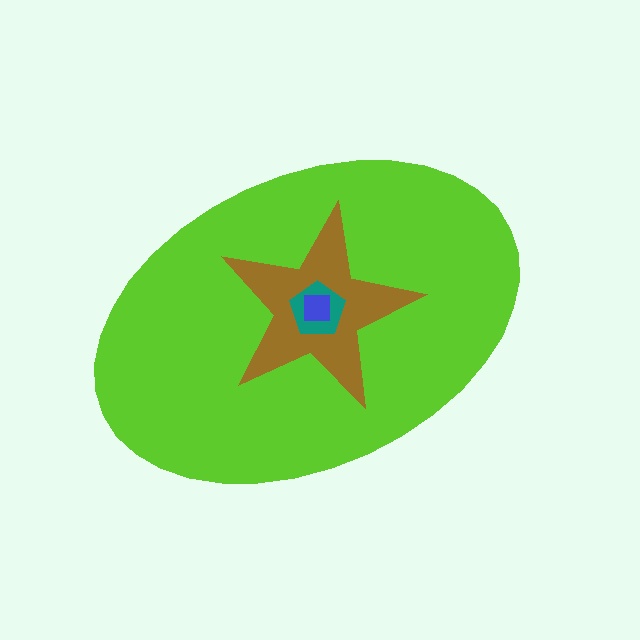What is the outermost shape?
The lime ellipse.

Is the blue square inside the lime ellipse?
Yes.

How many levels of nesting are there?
4.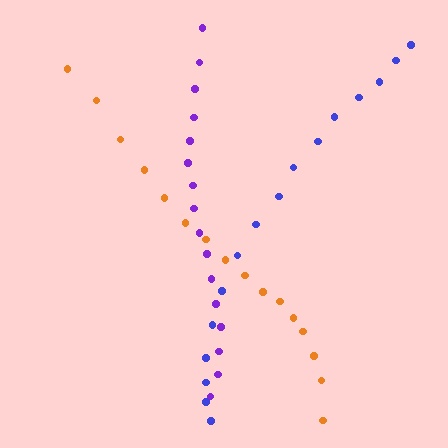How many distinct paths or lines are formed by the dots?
There are 3 distinct paths.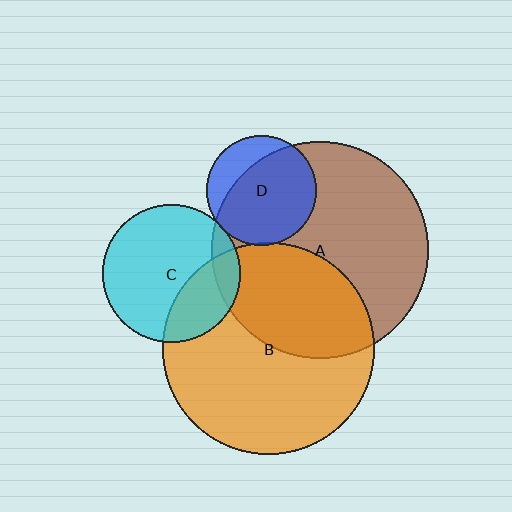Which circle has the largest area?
Circle A (brown).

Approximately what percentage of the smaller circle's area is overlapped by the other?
Approximately 75%.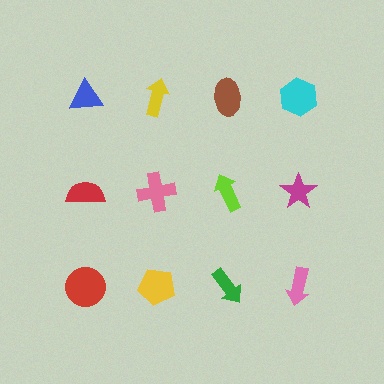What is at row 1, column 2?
A yellow arrow.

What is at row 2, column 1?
A red semicircle.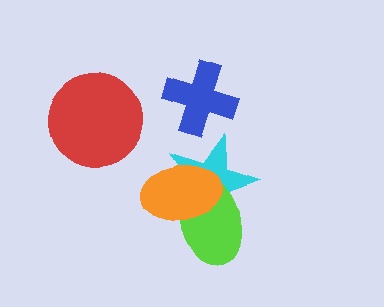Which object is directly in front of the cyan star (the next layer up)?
The lime ellipse is directly in front of the cyan star.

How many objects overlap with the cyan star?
2 objects overlap with the cyan star.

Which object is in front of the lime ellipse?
The orange ellipse is in front of the lime ellipse.